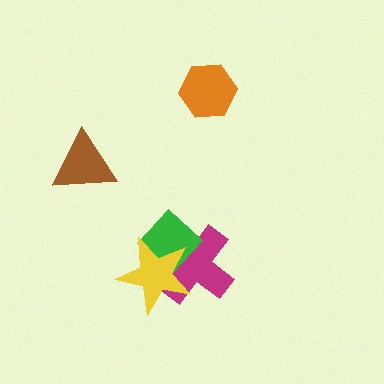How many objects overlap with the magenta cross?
2 objects overlap with the magenta cross.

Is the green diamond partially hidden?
Yes, it is partially covered by another shape.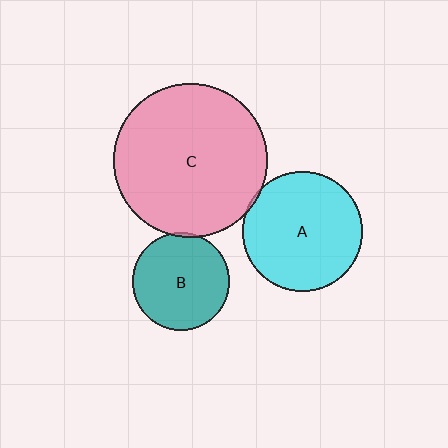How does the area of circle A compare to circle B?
Approximately 1.5 times.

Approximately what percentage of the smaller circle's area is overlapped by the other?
Approximately 5%.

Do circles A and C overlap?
Yes.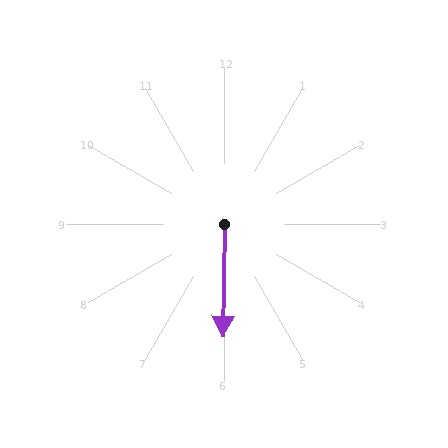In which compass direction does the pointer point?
South.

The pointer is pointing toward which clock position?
Roughly 6 o'clock.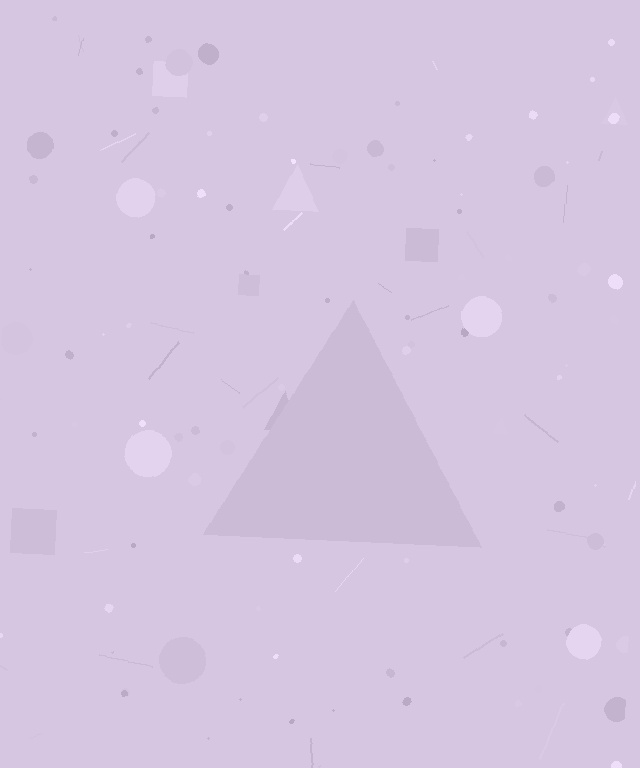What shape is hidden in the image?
A triangle is hidden in the image.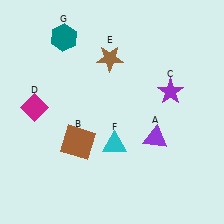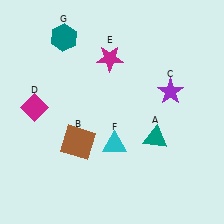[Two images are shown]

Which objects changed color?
A changed from purple to teal. E changed from brown to magenta.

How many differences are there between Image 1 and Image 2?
There are 2 differences between the two images.